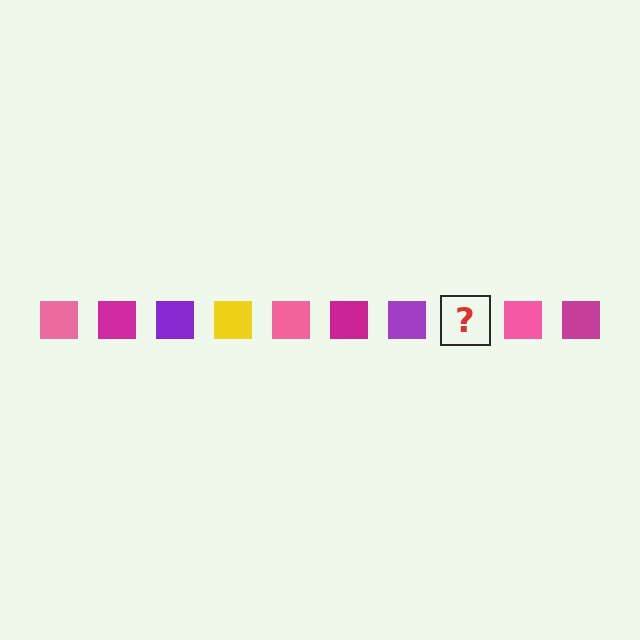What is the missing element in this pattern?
The missing element is a yellow square.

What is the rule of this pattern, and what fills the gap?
The rule is that the pattern cycles through pink, magenta, purple, yellow squares. The gap should be filled with a yellow square.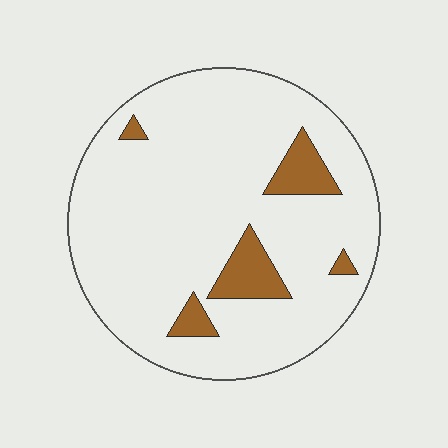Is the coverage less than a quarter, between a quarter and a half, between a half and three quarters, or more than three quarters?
Less than a quarter.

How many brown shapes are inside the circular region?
5.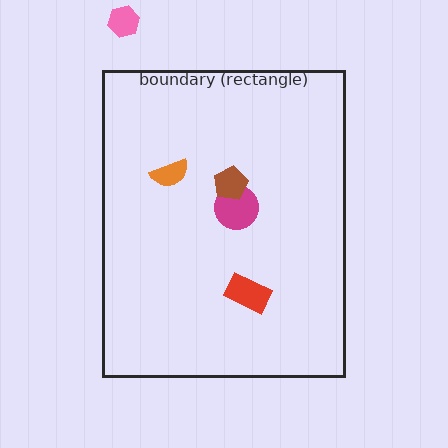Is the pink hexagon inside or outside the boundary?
Outside.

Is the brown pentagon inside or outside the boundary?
Inside.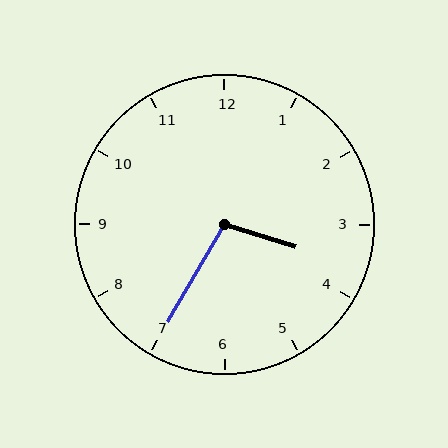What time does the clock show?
3:35.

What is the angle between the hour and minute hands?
Approximately 102 degrees.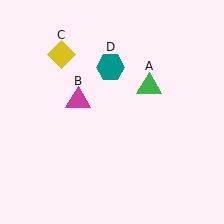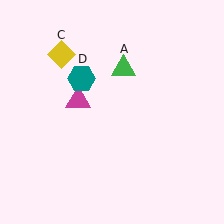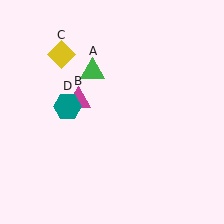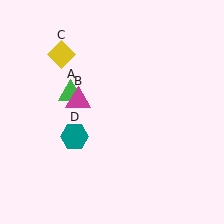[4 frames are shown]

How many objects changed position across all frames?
2 objects changed position: green triangle (object A), teal hexagon (object D).